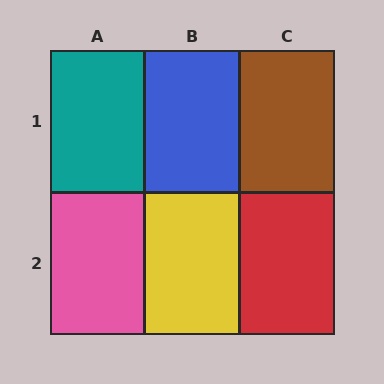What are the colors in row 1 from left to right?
Teal, blue, brown.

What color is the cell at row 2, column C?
Red.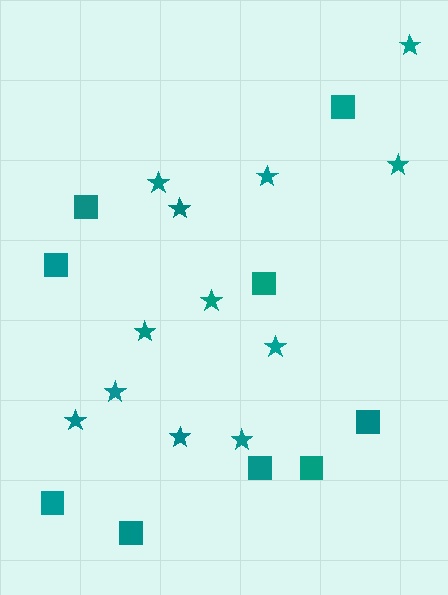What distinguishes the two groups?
There are 2 groups: one group of stars (12) and one group of squares (9).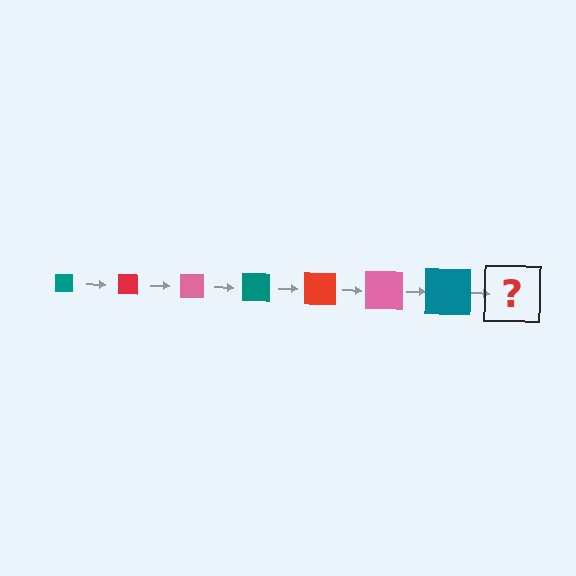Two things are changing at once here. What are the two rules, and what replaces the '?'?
The two rules are that the square grows larger each step and the color cycles through teal, red, and pink. The '?' should be a red square, larger than the previous one.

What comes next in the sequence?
The next element should be a red square, larger than the previous one.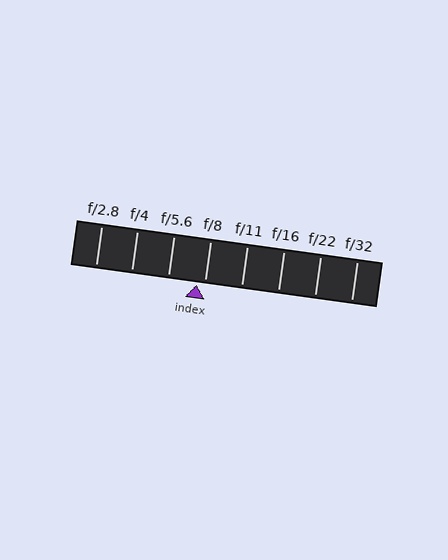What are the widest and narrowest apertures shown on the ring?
The widest aperture shown is f/2.8 and the narrowest is f/32.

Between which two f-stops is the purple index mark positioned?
The index mark is between f/5.6 and f/8.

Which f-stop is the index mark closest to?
The index mark is closest to f/8.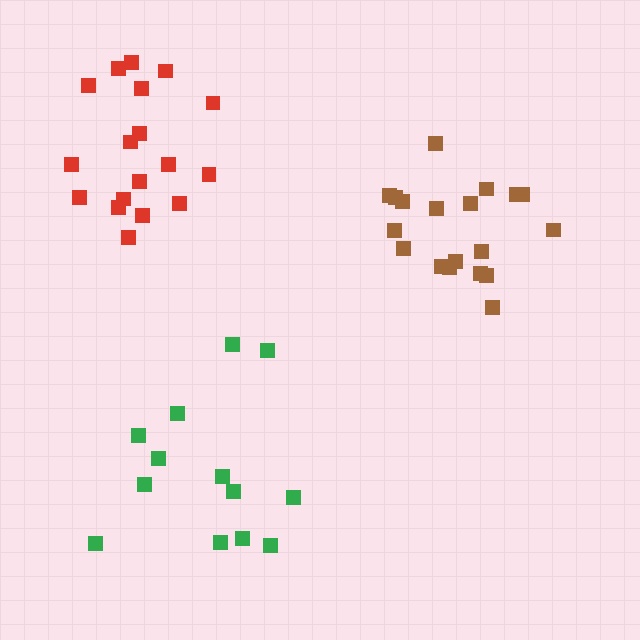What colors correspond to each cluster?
The clusters are colored: green, brown, red.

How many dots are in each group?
Group 1: 13 dots, Group 2: 19 dots, Group 3: 18 dots (50 total).